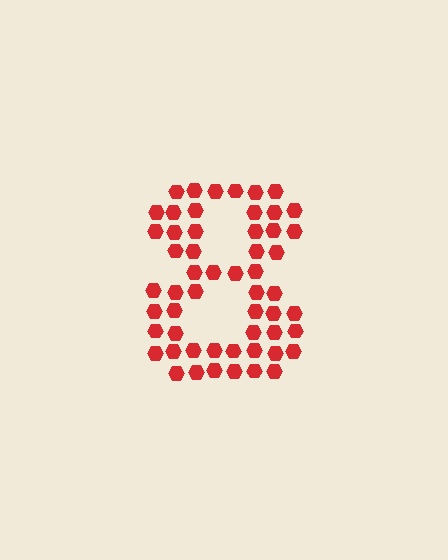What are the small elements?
The small elements are hexagons.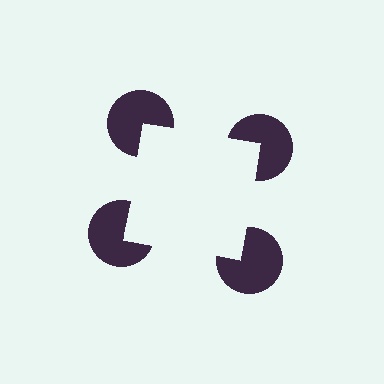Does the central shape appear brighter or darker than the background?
It typically appears slightly brighter than the background, even though no actual brightness change is drawn.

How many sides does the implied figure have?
4 sides.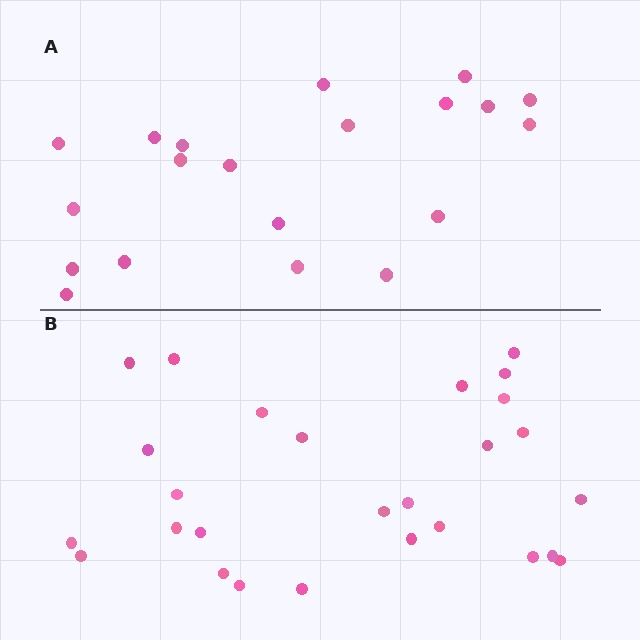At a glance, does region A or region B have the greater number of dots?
Region B (the bottom region) has more dots.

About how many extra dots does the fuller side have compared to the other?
Region B has roughly 8 or so more dots than region A.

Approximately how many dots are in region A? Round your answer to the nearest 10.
About 20 dots.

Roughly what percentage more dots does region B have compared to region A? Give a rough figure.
About 35% more.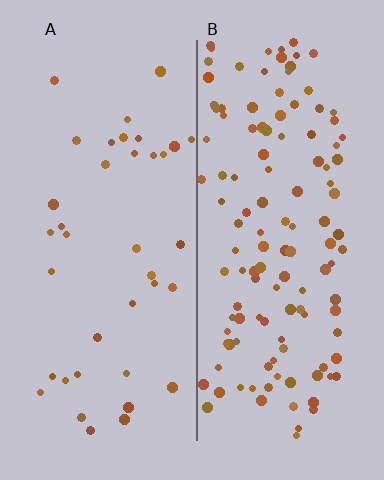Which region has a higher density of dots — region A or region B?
B (the right).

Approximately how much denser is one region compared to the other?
Approximately 3.4× — region B over region A.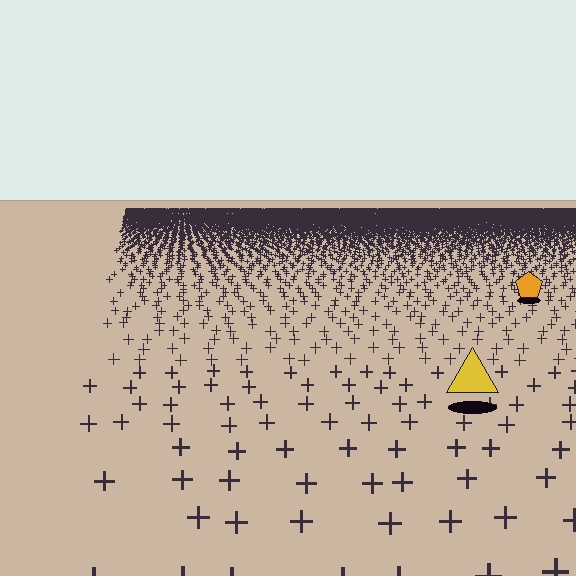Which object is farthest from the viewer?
The orange pentagon is farthest from the viewer. It appears smaller and the ground texture around it is denser.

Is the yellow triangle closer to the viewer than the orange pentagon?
Yes. The yellow triangle is closer — you can tell from the texture gradient: the ground texture is coarser near it.